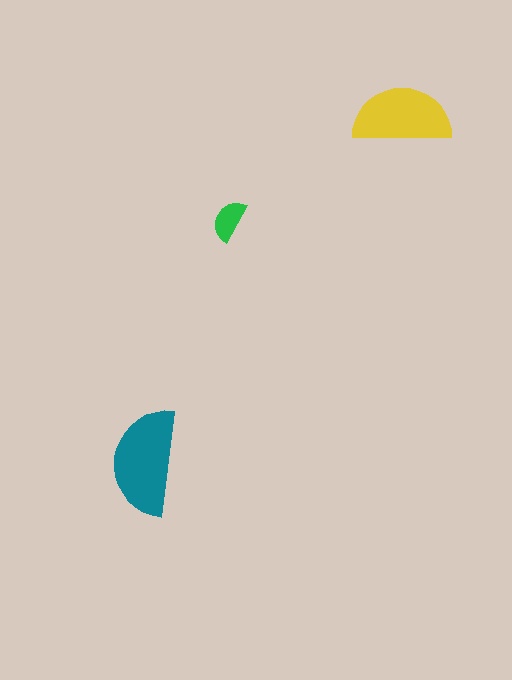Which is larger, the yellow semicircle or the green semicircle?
The yellow one.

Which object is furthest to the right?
The yellow semicircle is rightmost.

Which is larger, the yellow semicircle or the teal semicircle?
The teal one.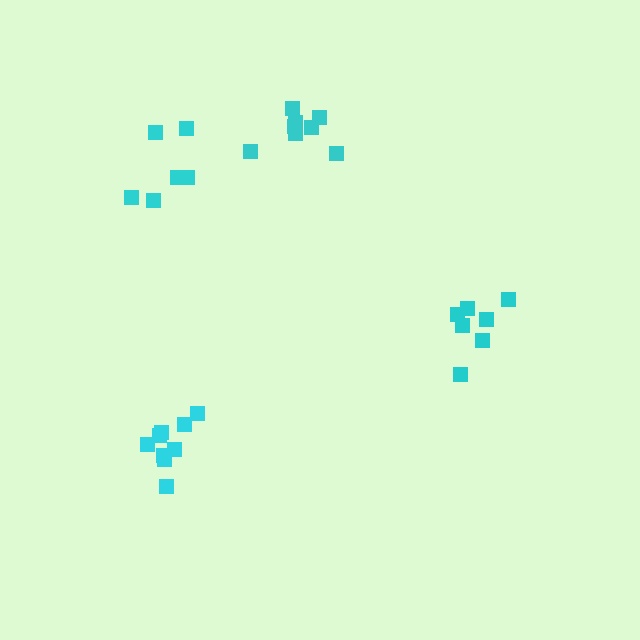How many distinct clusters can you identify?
There are 4 distinct clusters.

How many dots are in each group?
Group 1: 7 dots, Group 2: 9 dots, Group 3: 8 dots, Group 4: 6 dots (30 total).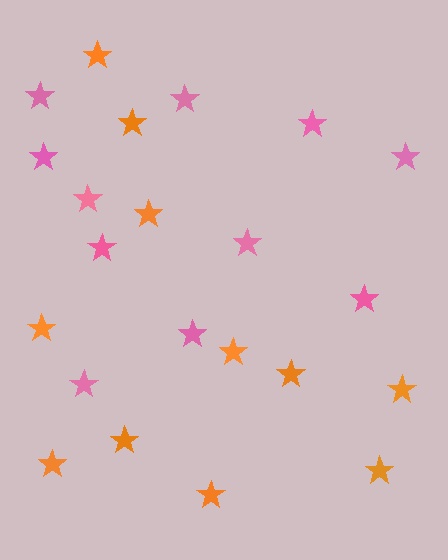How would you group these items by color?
There are 2 groups: one group of pink stars (11) and one group of orange stars (11).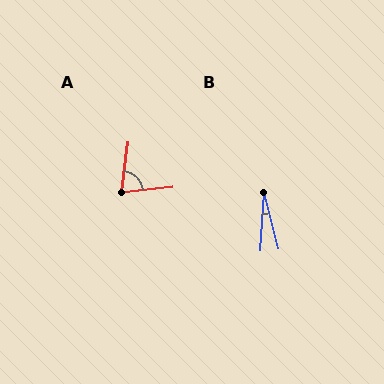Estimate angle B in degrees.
Approximately 17 degrees.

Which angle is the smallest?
B, at approximately 17 degrees.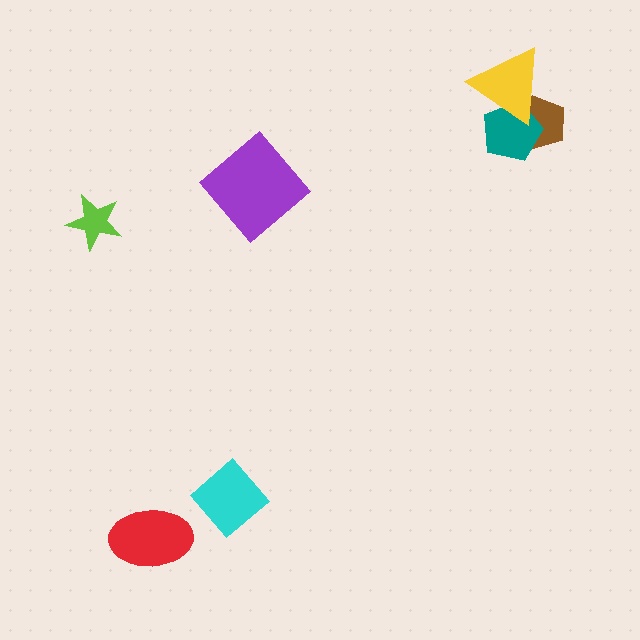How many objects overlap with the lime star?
0 objects overlap with the lime star.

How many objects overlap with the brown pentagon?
2 objects overlap with the brown pentagon.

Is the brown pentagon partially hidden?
Yes, it is partially covered by another shape.